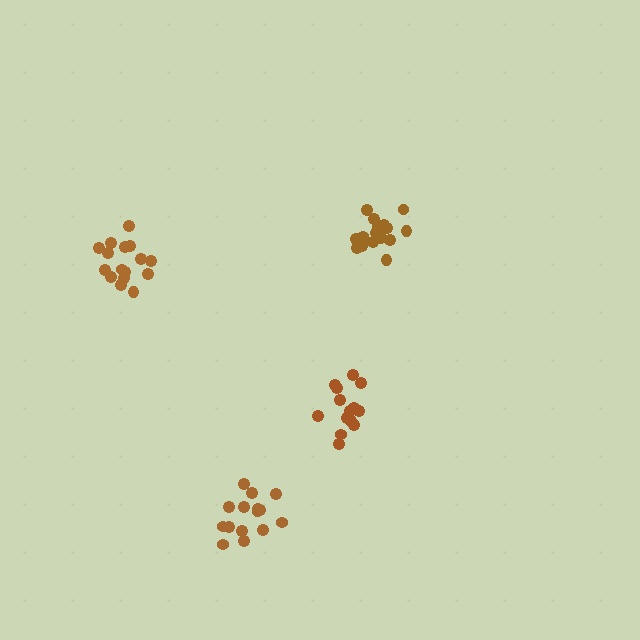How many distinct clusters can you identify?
There are 4 distinct clusters.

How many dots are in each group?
Group 1: 15 dots, Group 2: 15 dots, Group 3: 16 dots, Group 4: 17 dots (63 total).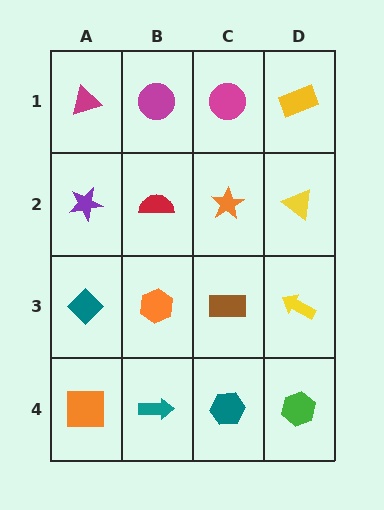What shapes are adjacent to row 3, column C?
An orange star (row 2, column C), a teal hexagon (row 4, column C), an orange hexagon (row 3, column B), a yellow arrow (row 3, column D).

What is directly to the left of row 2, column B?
A purple star.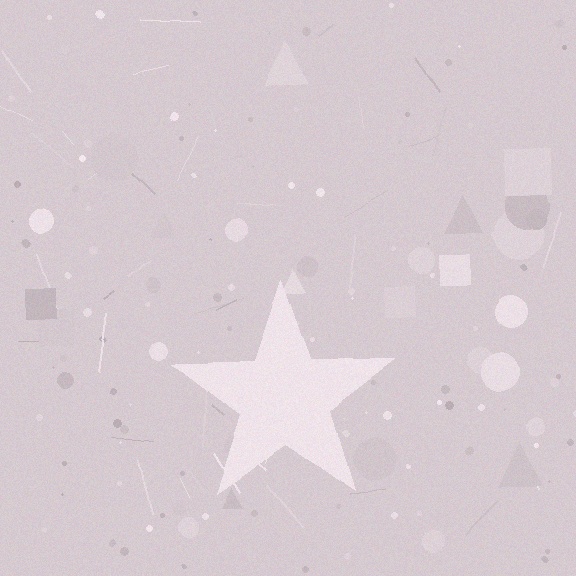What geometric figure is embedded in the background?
A star is embedded in the background.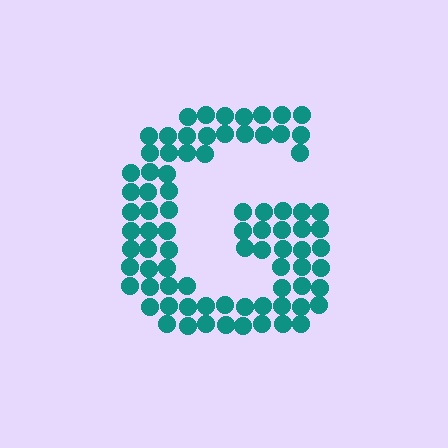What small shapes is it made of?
It is made of small circles.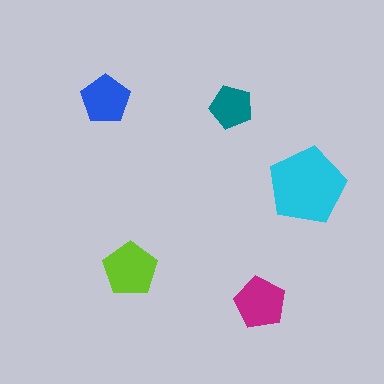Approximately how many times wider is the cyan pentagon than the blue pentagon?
About 1.5 times wider.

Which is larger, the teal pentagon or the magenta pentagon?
The magenta one.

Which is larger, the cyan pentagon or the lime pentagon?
The cyan one.